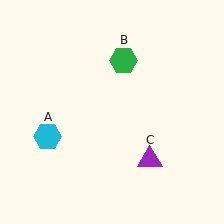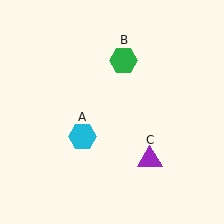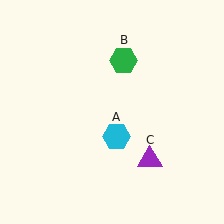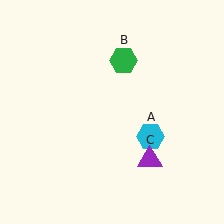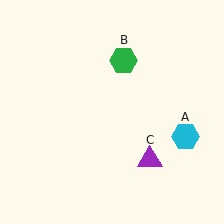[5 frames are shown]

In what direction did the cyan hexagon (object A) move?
The cyan hexagon (object A) moved right.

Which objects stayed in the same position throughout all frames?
Green hexagon (object B) and purple triangle (object C) remained stationary.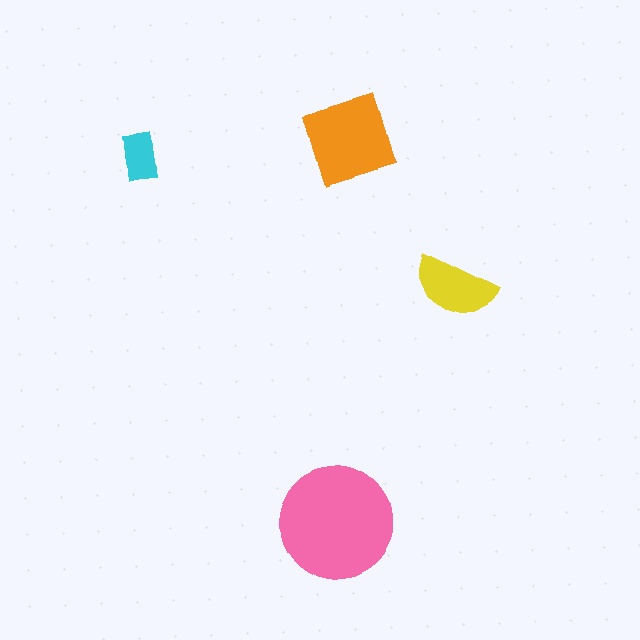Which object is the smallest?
The cyan rectangle.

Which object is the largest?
The pink circle.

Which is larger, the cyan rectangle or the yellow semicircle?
The yellow semicircle.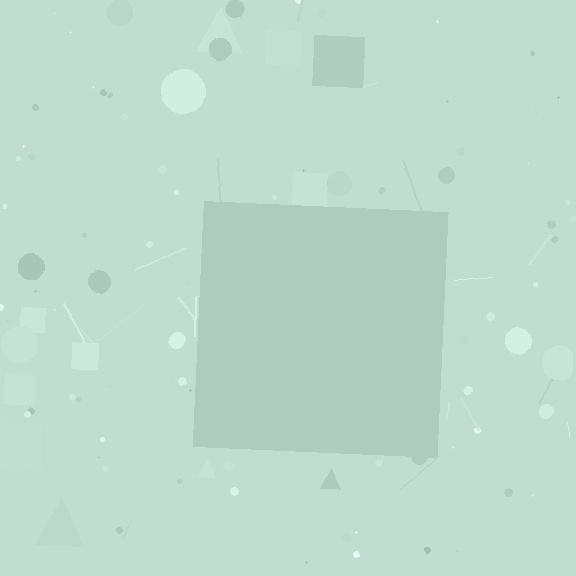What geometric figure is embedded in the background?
A square is embedded in the background.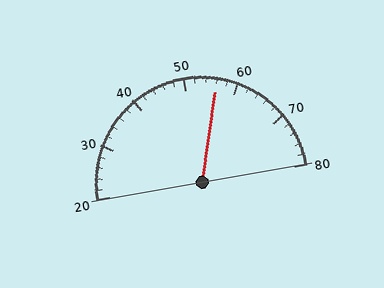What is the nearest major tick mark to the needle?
The nearest major tick mark is 60.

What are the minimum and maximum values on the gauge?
The gauge ranges from 20 to 80.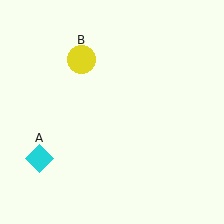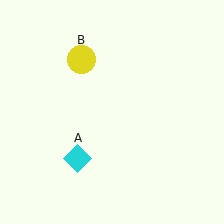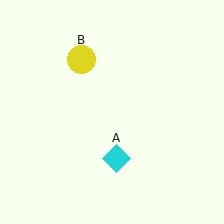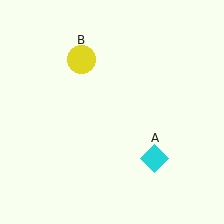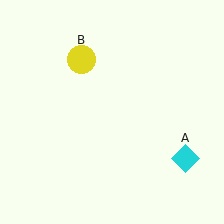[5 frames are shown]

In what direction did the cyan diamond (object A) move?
The cyan diamond (object A) moved right.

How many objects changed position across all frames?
1 object changed position: cyan diamond (object A).